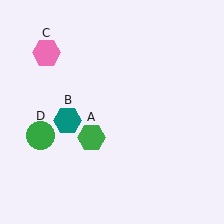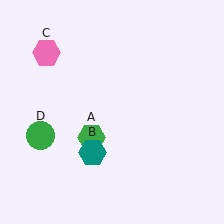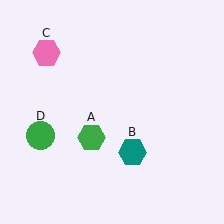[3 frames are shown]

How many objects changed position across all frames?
1 object changed position: teal hexagon (object B).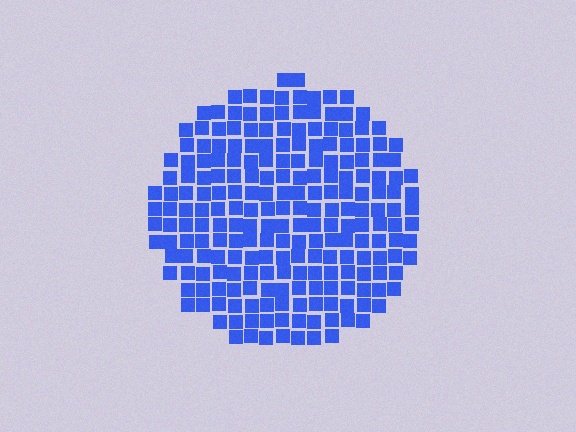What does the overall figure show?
The overall figure shows a circle.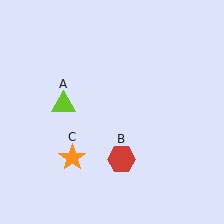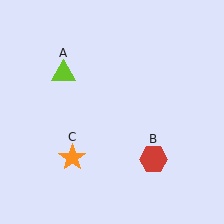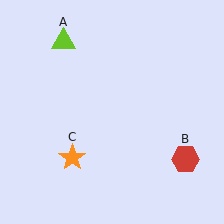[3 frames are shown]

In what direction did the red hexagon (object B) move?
The red hexagon (object B) moved right.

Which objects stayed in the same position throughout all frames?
Orange star (object C) remained stationary.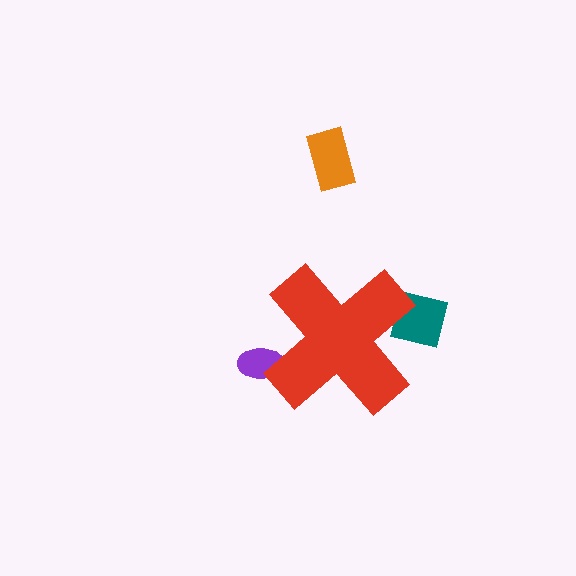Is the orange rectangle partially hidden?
No, the orange rectangle is fully visible.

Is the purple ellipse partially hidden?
Yes, the purple ellipse is partially hidden behind the red cross.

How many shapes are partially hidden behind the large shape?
2 shapes are partially hidden.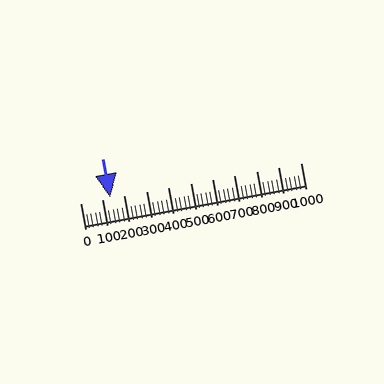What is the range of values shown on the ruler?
The ruler shows values from 0 to 1000.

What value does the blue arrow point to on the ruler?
The blue arrow points to approximately 134.